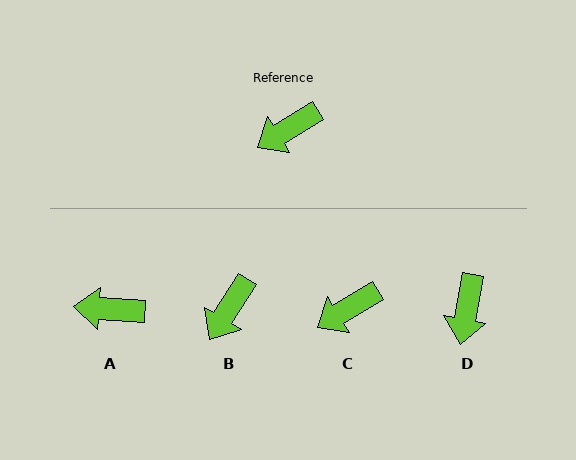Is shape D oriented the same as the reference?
No, it is off by about 49 degrees.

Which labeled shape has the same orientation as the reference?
C.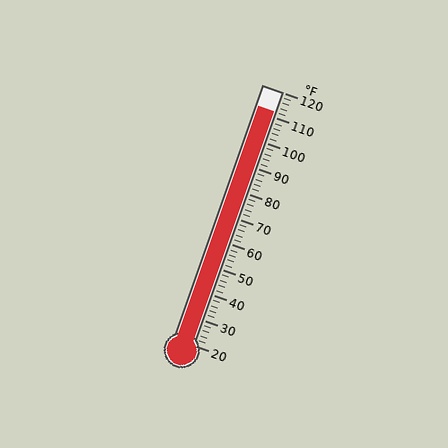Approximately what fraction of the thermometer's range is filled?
The thermometer is filled to approximately 90% of its range.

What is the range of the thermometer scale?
The thermometer scale ranges from 20°F to 120°F.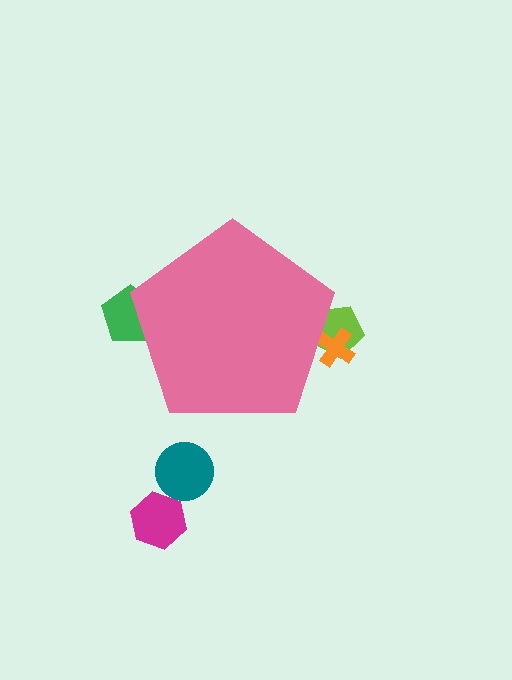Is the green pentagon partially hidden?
Yes, the green pentagon is partially hidden behind the pink pentagon.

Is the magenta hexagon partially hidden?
No, the magenta hexagon is fully visible.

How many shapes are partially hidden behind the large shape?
3 shapes are partially hidden.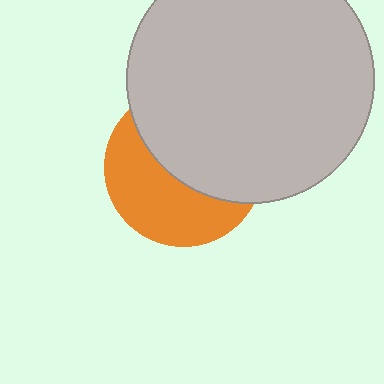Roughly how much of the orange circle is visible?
About half of it is visible (roughly 46%).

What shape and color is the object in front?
The object in front is a light gray circle.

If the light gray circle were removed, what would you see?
You would see the complete orange circle.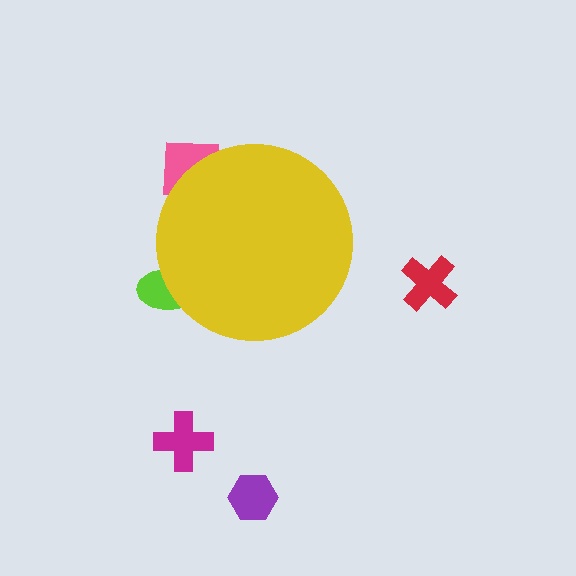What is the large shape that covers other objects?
A yellow circle.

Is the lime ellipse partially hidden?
Yes, the lime ellipse is partially hidden behind the yellow circle.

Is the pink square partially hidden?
Yes, the pink square is partially hidden behind the yellow circle.